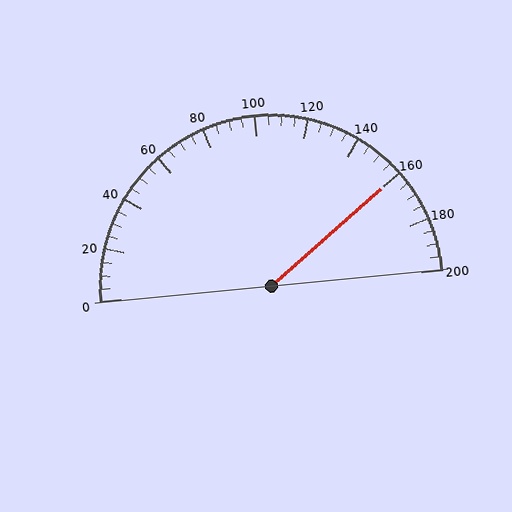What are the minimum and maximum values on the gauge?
The gauge ranges from 0 to 200.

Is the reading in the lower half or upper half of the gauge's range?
The reading is in the upper half of the range (0 to 200).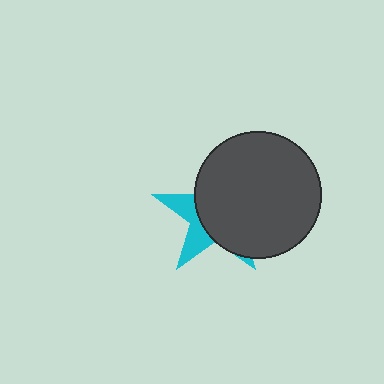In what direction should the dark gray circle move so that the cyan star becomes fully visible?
The dark gray circle should move right. That is the shortest direction to clear the overlap and leave the cyan star fully visible.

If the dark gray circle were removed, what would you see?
You would see the complete cyan star.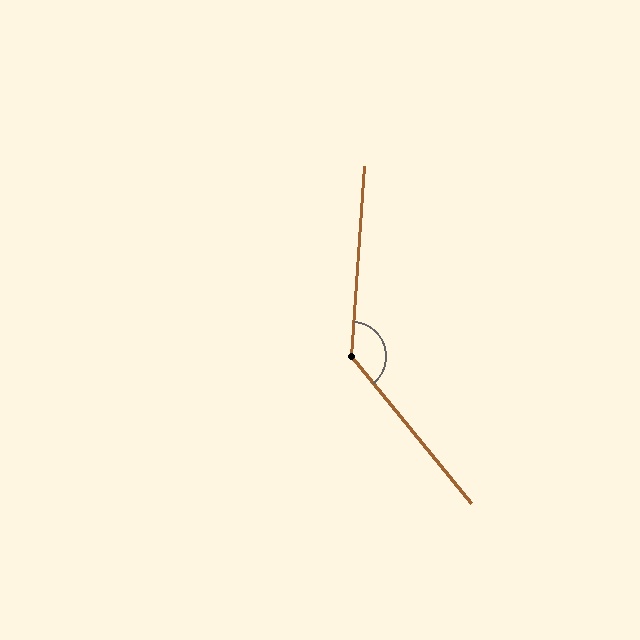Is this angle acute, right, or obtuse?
It is obtuse.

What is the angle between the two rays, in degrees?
Approximately 137 degrees.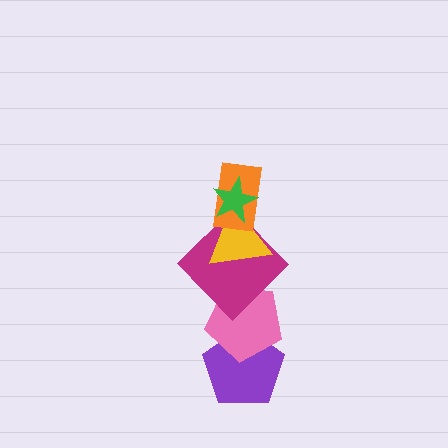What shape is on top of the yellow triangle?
The orange rectangle is on top of the yellow triangle.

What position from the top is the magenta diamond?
The magenta diamond is 4th from the top.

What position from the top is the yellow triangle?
The yellow triangle is 3rd from the top.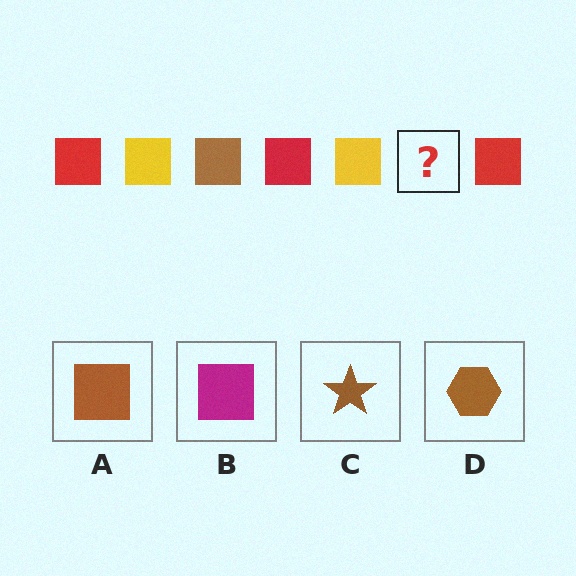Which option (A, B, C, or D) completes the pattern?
A.